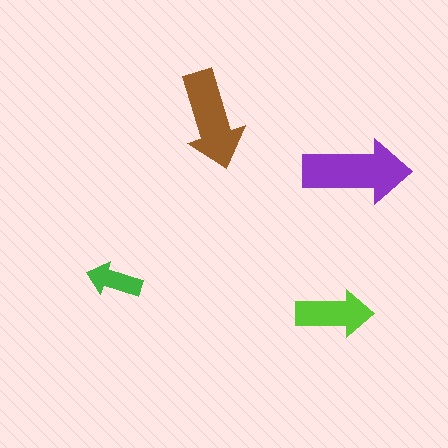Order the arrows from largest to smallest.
the purple one, the brown one, the lime one, the green one.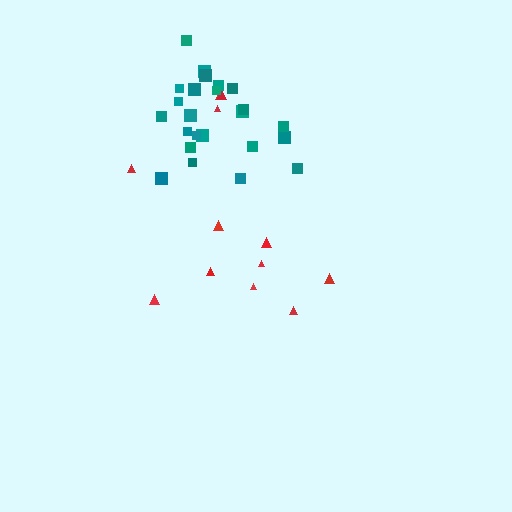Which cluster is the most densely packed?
Teal.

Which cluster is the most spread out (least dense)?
Red.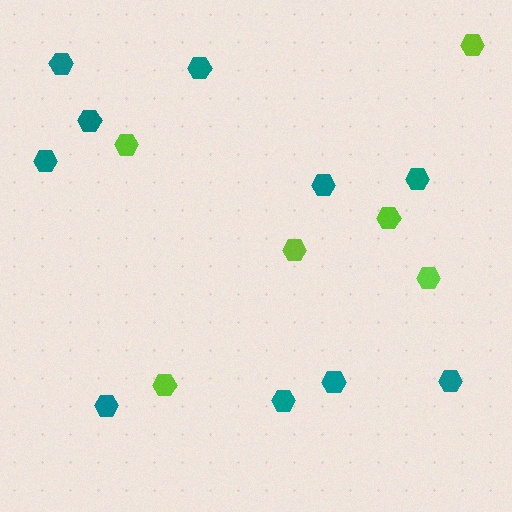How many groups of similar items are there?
There are 2 groups: one group of lime hexagons (6) and one group of teal hexagons (10).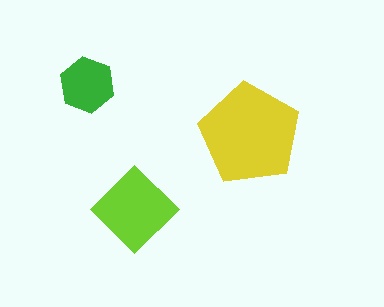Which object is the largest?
The yellow pentagon.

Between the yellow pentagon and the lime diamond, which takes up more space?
The yellow pentagon.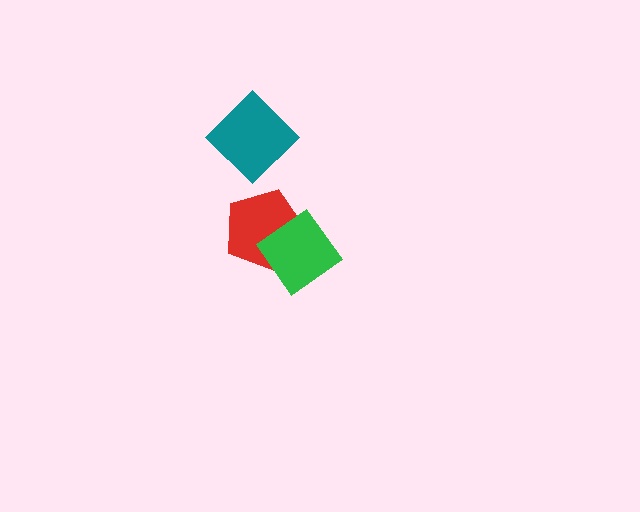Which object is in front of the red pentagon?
The green diamond is in front of the red pentagon.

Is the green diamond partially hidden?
No, no other shape covers it.